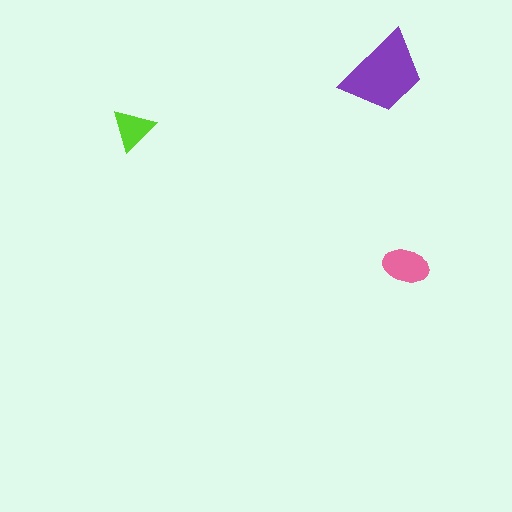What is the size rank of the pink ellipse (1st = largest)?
2nd.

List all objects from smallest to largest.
The lime triangle, the pink ellipse, the purple trapezoid.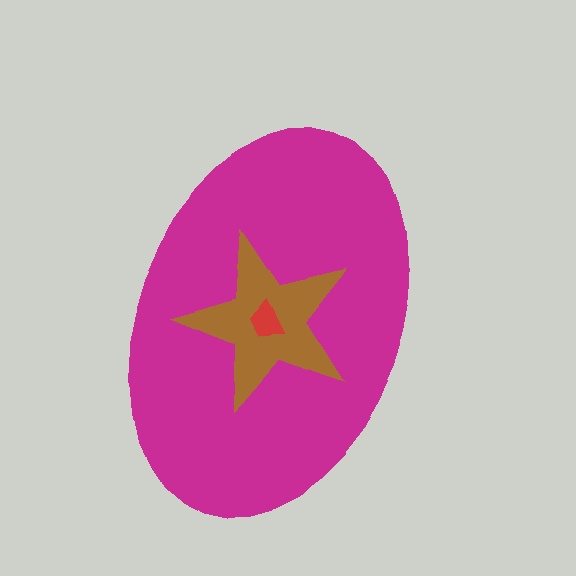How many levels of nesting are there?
3.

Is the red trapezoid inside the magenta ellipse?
Yes.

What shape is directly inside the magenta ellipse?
The brown star.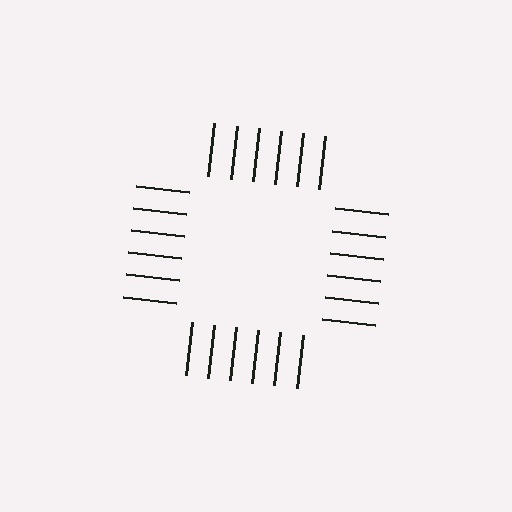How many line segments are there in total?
24 — 6 along each of the 4 edges.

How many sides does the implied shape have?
4 sides — the line-ends trace a square.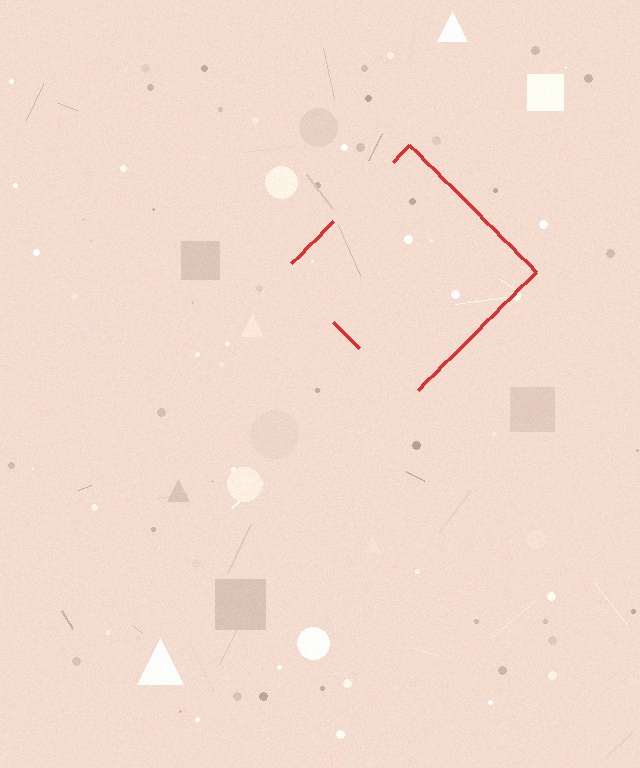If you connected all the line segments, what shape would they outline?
They would outline a diamond.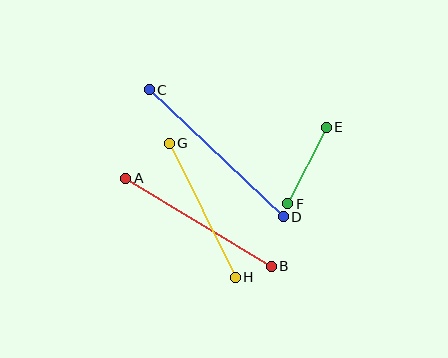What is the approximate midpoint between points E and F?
The midpoint is at approximately (307, 166) pixels.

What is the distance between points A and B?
The distance is approximately 170 pixels.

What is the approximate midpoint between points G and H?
The midpoint is at approximately (202, 210) pixels.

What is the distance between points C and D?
The distance is approximately 185 pixels.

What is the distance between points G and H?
The distance is approximately 149 pixels.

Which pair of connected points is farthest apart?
Points C and D are farthest apart.